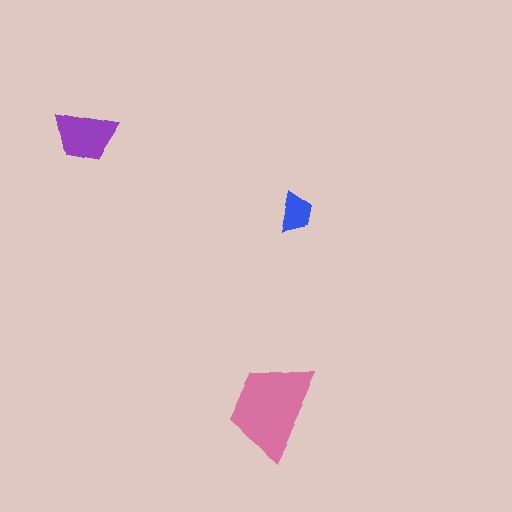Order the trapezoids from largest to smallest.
the pink one, the purple one, the blue one.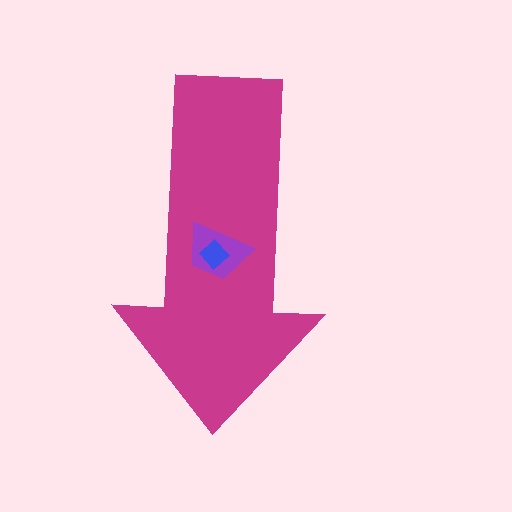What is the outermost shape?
The magenta arrow.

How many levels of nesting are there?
3.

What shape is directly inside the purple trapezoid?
The blue diamond.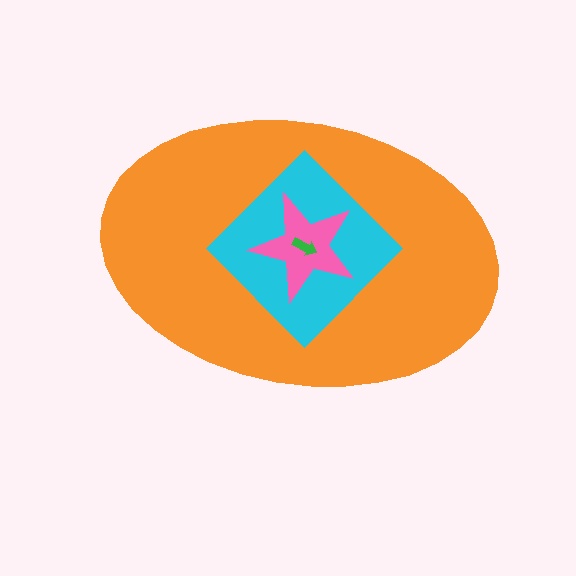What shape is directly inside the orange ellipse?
The cyan diamond.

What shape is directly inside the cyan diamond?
The pink star.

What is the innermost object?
The green arrow.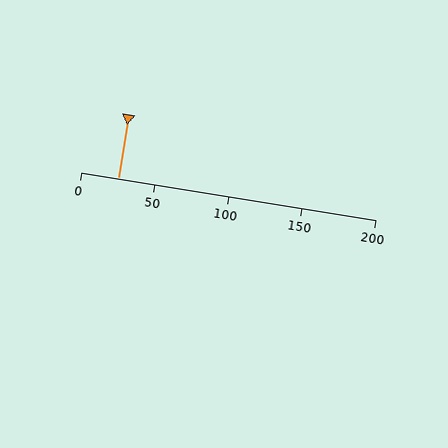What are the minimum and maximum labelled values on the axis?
The axis runs from 0 to 200.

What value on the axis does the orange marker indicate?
The marker indicates approximately 25.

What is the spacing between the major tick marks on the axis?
The major ticks are spaced 50 apart.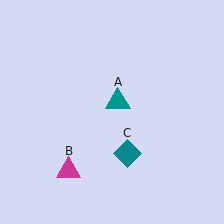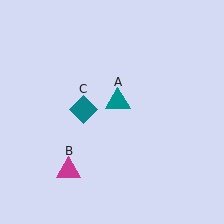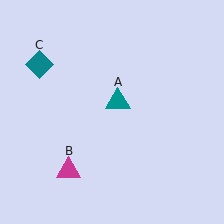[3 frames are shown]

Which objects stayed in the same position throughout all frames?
Teal triangle (object A) and magenta triangle (object B) remained stationary.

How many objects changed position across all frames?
1 object changed position: teal diamond (object C).